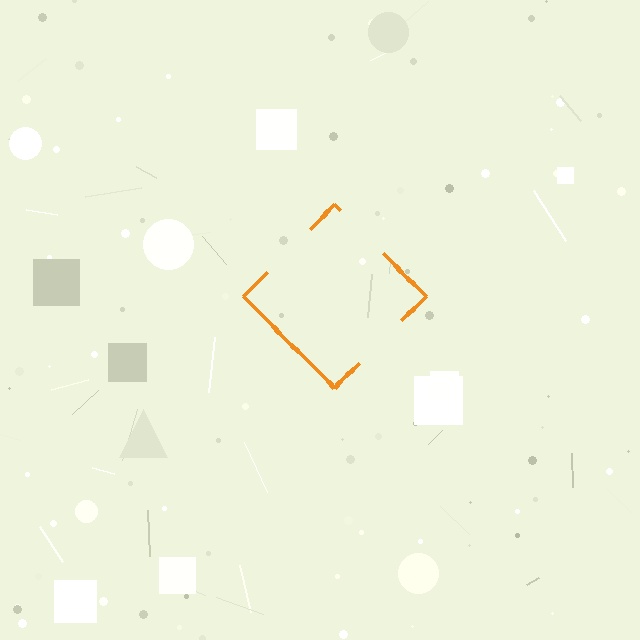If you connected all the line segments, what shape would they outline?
They would outline a diamond.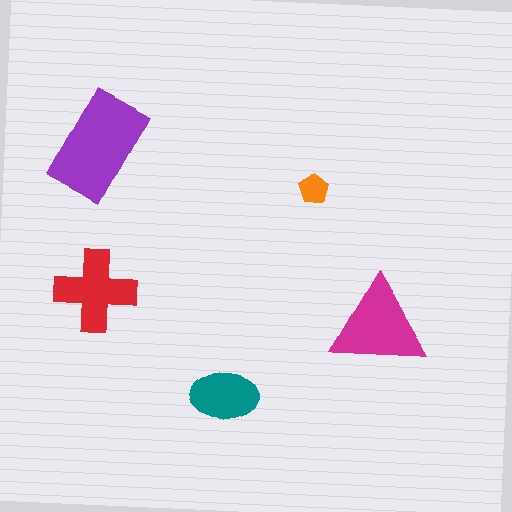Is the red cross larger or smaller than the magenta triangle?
Smaller.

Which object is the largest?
The purple rectangle.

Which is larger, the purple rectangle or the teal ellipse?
The purple rectangle.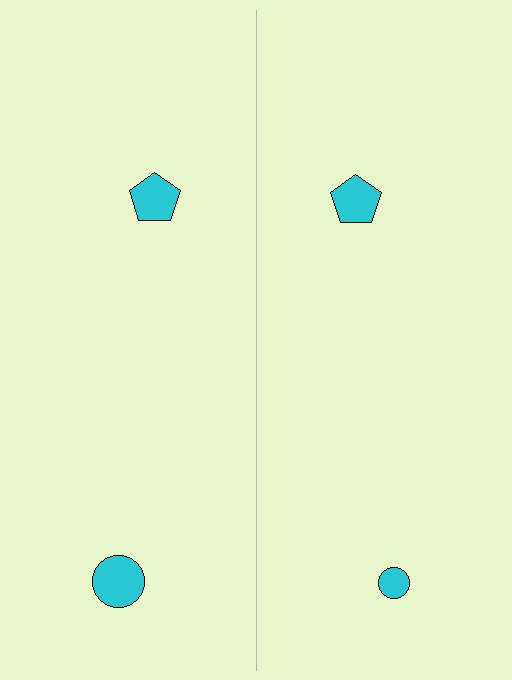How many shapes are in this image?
There are 4 shapes in this image.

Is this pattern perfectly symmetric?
No, the pattern is not perfectly symmetric. The cyan circle on the right side has a different size than its mirror counterpart.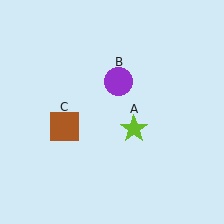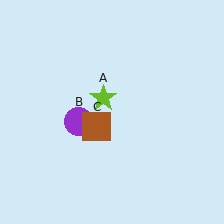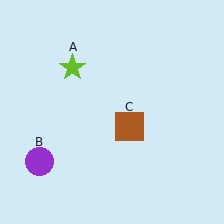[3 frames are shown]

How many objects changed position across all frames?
3 objects changed position: lime star (object A), purple circle (object B), brown square (object C).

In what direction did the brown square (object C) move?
The brown square (object C) moved right.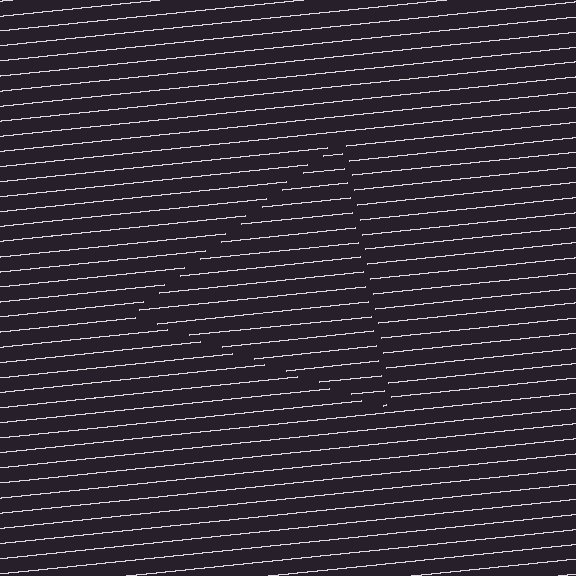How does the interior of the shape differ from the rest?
The interior of the shape contains the same grating, shifted by half a period — the contour is defined by the phase discontinuity where line-ends from the inner and outer gratings abut.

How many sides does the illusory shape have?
3 sides — the line-ends trace a triangle.